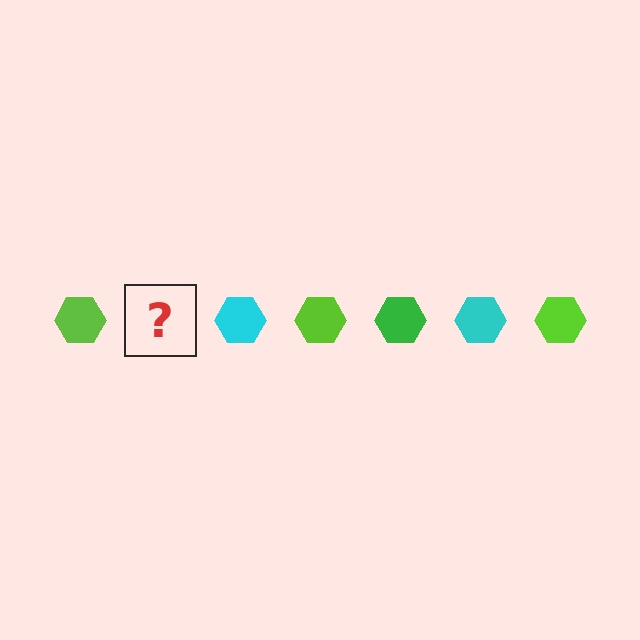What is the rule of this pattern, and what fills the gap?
The rule is that the pattern cycles through lime, green, cyan hexagons. The gap should be filled with a green hexagon.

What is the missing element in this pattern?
The missing element is a green hexagon.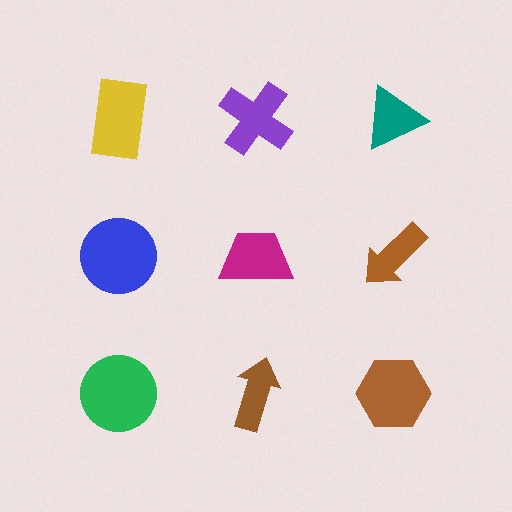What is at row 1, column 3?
A teal triangle.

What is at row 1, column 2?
A purple cross.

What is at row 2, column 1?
A blue circle.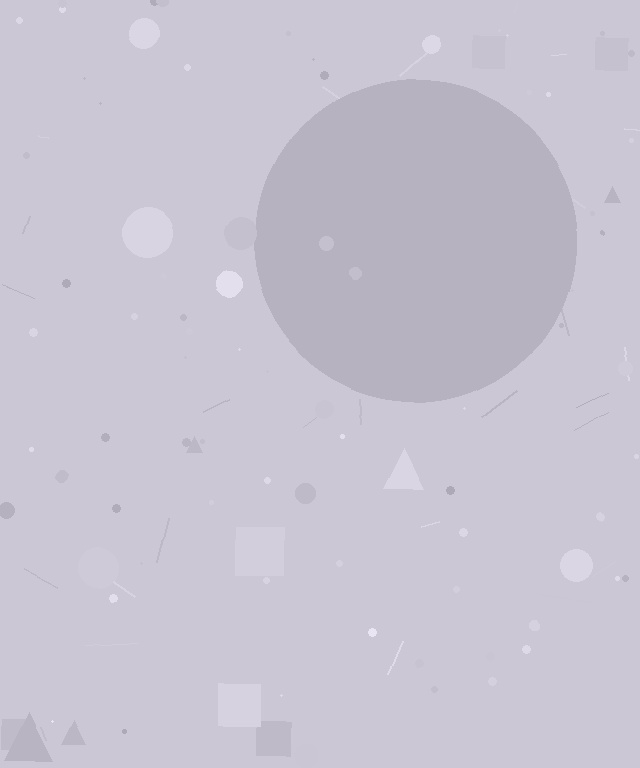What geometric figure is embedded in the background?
A circle is embedded in the background.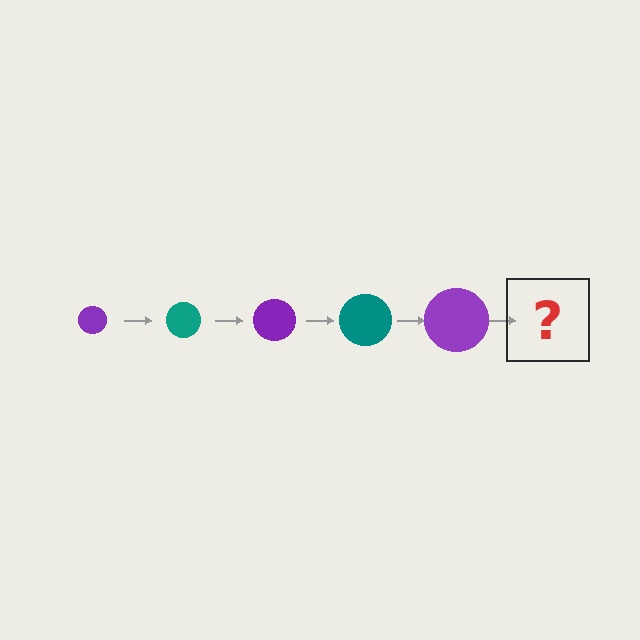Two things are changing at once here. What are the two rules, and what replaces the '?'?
The two rules are that the circle grows larger each step and the color cycles through purple and teal. The '?' should be a teal circle, larger than the previous one.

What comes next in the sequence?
The next element should be a teal circle, larger than the previous one.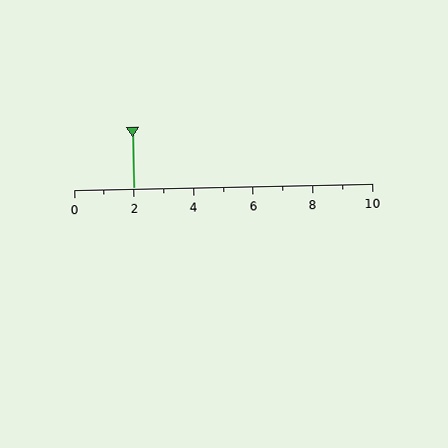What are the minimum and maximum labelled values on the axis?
The axis runs from 0 to 10.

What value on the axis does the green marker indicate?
The marker indicates approximately 2.